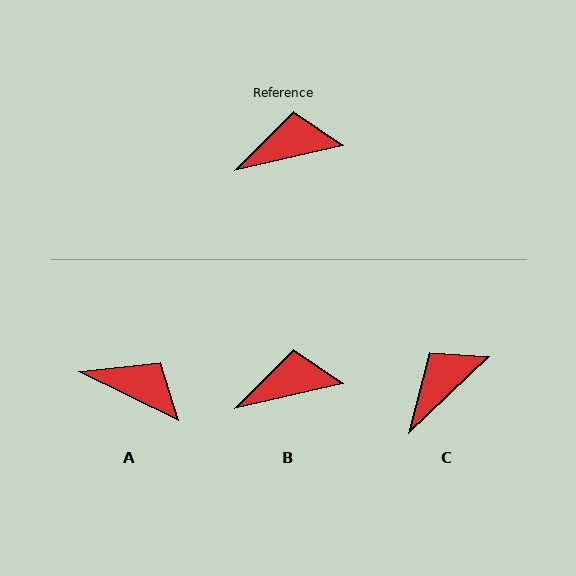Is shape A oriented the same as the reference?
No, it is off by about 39 degrees.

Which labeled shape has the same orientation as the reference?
B.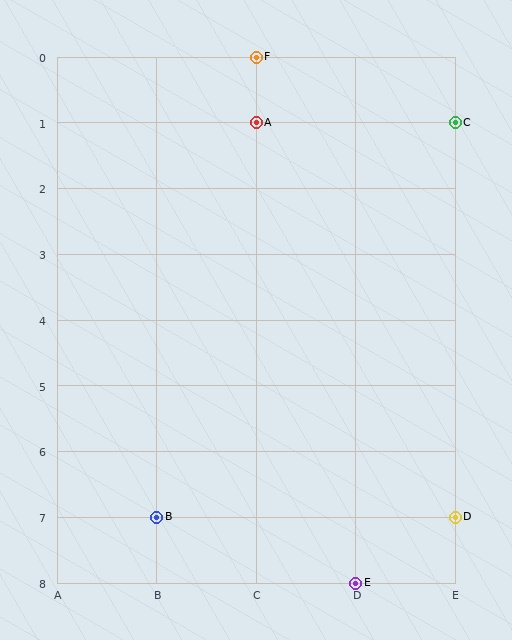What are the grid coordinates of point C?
Point C is at grid coordinates (E, 1).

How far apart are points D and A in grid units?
Points D and A are 2 columns and 6 rows apart (about 6.3 grid units diagonally).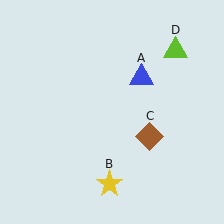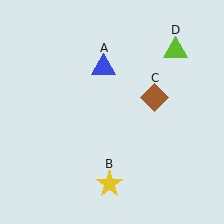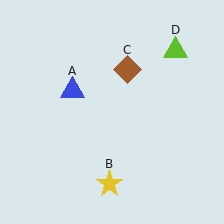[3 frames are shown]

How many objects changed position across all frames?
2 objects changed position: blue triangle (object A), brown diamond (object C).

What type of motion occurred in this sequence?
The blue triangle (object A), brown diamond (object C) rotated counterclockwise around the center of the scene.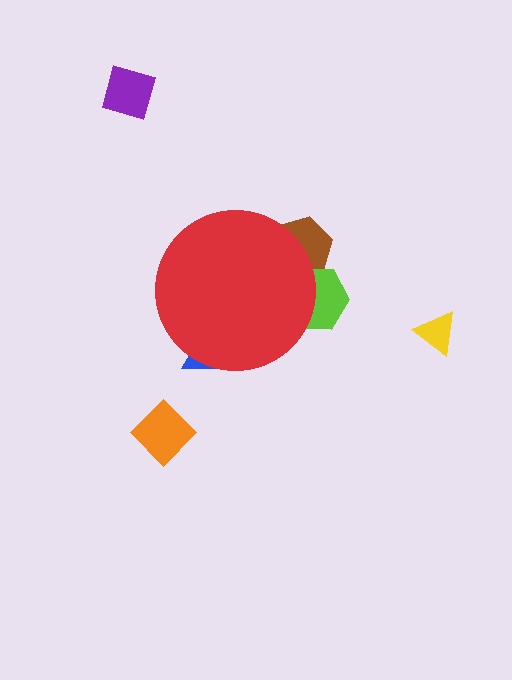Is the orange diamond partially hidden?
No, the orange diamond is fully visible.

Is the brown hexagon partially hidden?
Yes, the brown hexagon is partially hidden behind the red circle.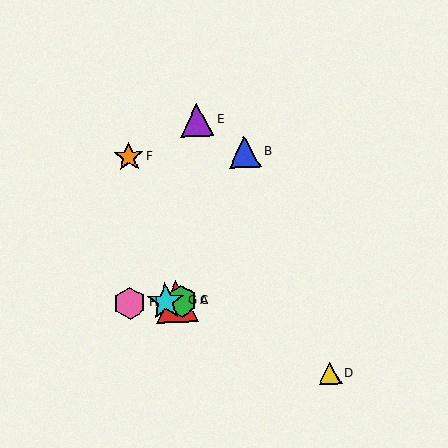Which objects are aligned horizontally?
Objects A, C, G, H are aligned horizontally.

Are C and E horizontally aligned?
No, C is at y≈301 and E is at y≈120.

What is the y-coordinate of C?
Object C is at y≈301.